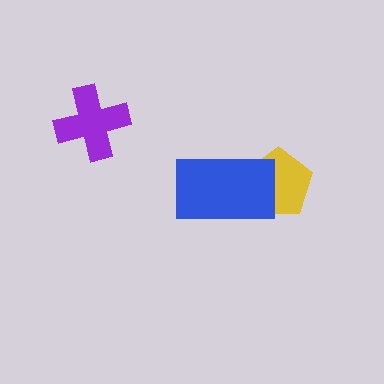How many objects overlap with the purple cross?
0 objects overlap with the purple cross.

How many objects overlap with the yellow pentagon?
1 object overlaps with the yellow pentagon.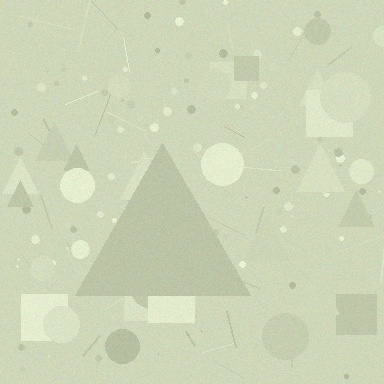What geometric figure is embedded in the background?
A triangle is embedded in the background.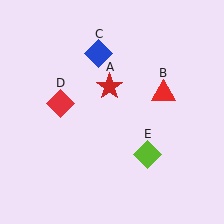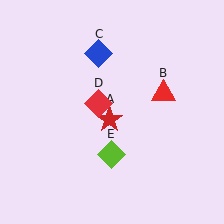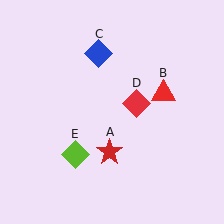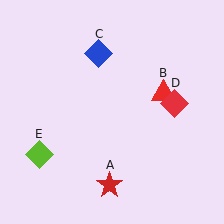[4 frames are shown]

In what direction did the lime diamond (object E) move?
The lime diamond (object E) moved left.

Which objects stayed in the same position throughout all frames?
Red triangle (object B) and blue diamond (object C) remained stationary.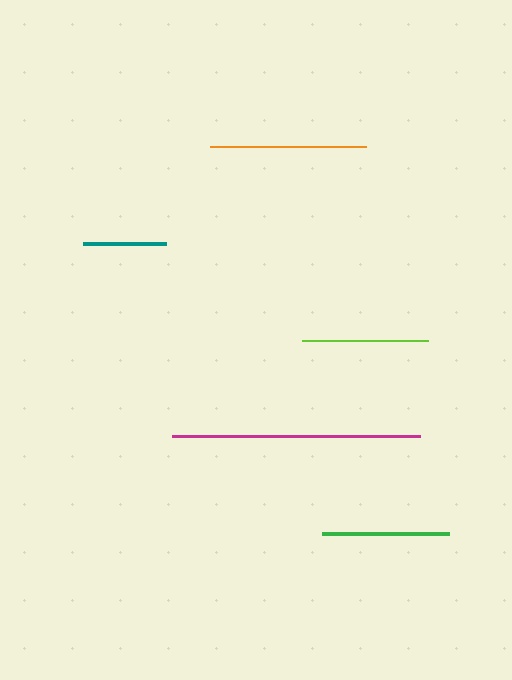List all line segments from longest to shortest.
From longest to shortest: magenta, orange, green, lime, teal.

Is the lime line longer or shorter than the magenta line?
The magenta line is longer than the lime line.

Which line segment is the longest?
The magenta line is the longest at approximately 248 pixels.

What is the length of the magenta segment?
The magenta segment is approximately 248 pixels long.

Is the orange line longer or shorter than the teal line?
The orange line is longer than the teal line.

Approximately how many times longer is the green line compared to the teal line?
The green line is approximately 1.5 times the length of the teal line.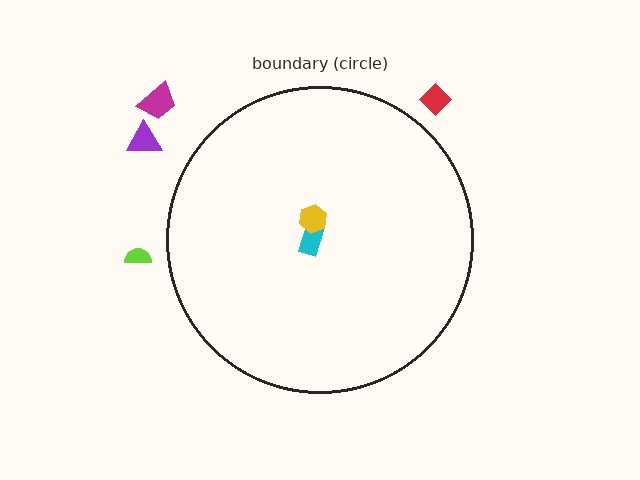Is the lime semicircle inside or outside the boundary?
Outside.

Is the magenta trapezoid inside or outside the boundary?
Outside.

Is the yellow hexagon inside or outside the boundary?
Inside.